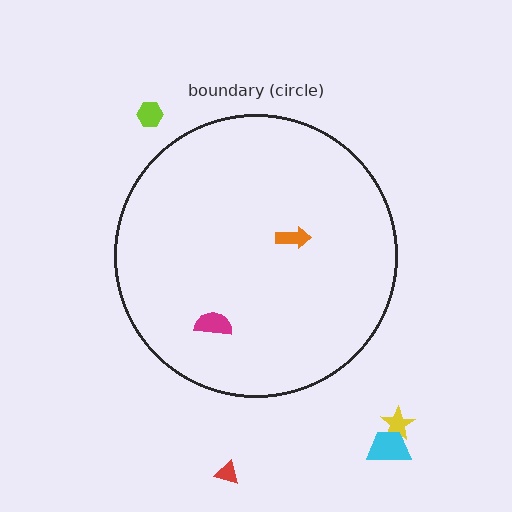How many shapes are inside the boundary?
2 inside, 4 outside.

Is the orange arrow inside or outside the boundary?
Inside.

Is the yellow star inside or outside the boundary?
Outside.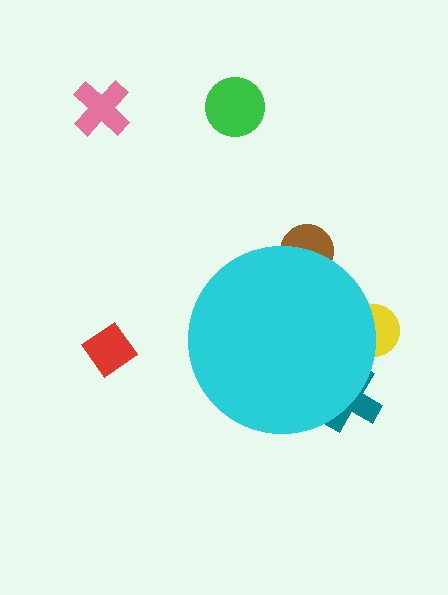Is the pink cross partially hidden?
No, the pink cross is fully visible.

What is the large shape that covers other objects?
A cyan circle.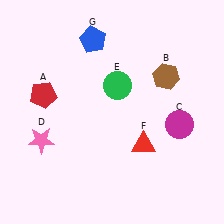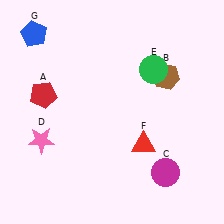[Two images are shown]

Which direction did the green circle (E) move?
The green circle (E) moved right.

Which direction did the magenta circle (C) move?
The magenta circle (C) moved down.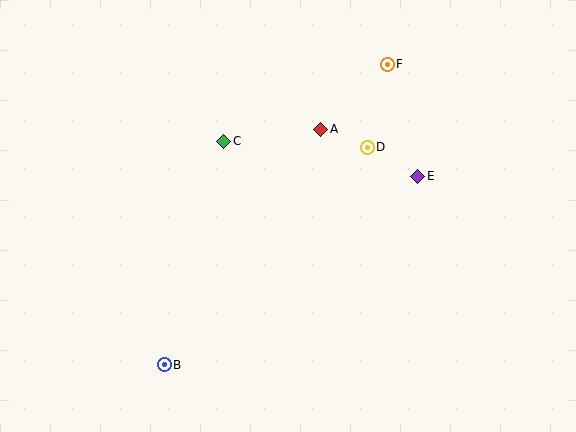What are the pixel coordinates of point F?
Point F is at (387, 64).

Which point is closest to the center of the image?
Point A at (321, 129) is closest to the center.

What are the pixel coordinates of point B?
Point B is at (164, 365).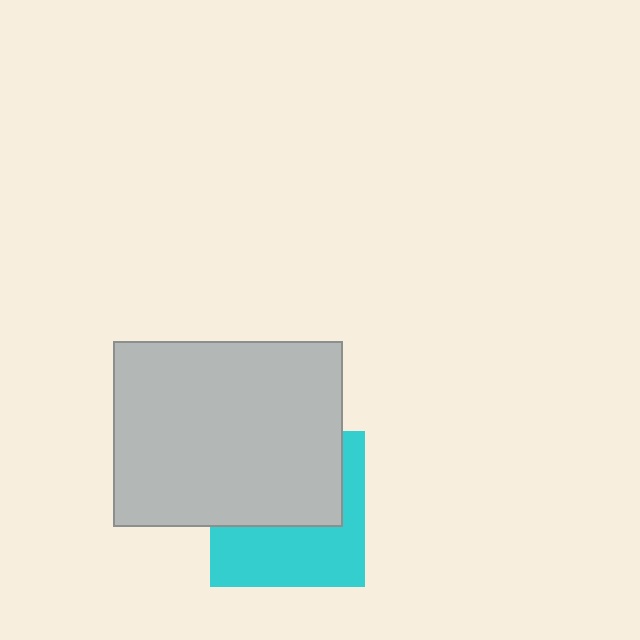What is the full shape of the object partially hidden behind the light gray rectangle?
The partially hidden object is a cyan square.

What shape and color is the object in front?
The object in front is a light gray rectangle.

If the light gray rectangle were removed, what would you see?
You would see the complete cyan square.